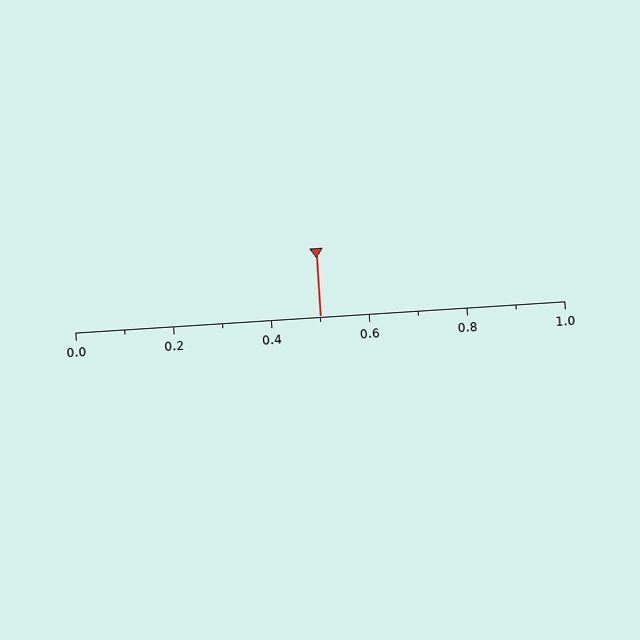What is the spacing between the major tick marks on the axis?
The major ticks are spaced 0.2 apart.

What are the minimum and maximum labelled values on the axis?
The axis runs from 0.0 to 1.0.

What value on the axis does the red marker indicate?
The marker indicates approximately 0.5.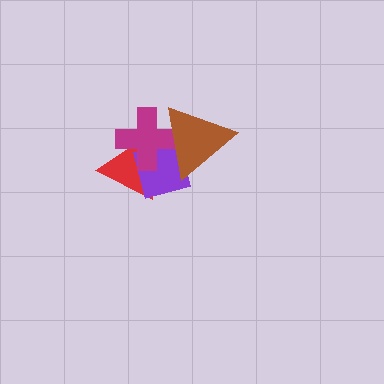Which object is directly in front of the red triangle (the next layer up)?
The purple square is directly in front of the red triangle.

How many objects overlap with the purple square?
3 objects overlap with the purple square.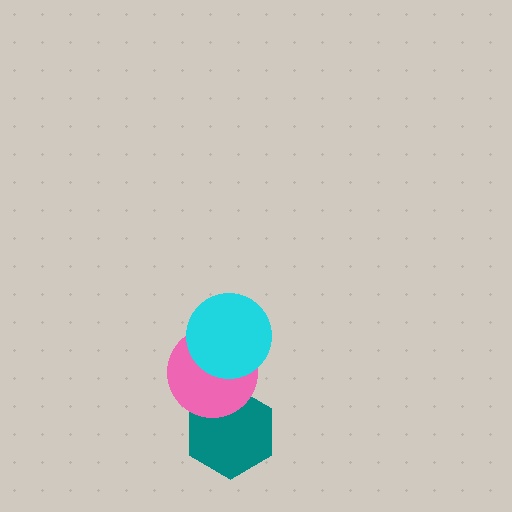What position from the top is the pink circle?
The pink circle is 2nd from the top.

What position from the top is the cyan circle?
The cyan circle is 1st from the top.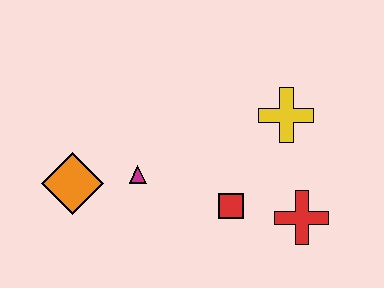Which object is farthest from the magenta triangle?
The red cross is farthest from the magenta triangle.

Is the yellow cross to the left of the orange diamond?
No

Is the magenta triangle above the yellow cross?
No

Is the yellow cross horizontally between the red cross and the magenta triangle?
Yes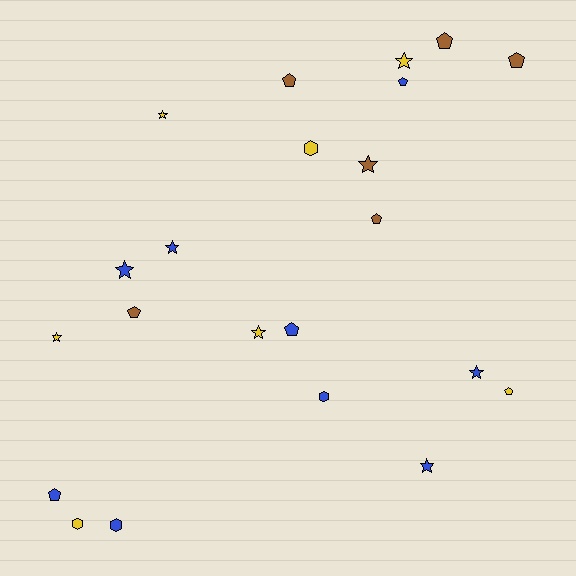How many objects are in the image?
There are 22 objects.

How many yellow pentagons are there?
There is 1 yellow pentagon.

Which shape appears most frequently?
Pentagon, with 9 objects.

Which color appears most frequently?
Blue, with 9 objects.